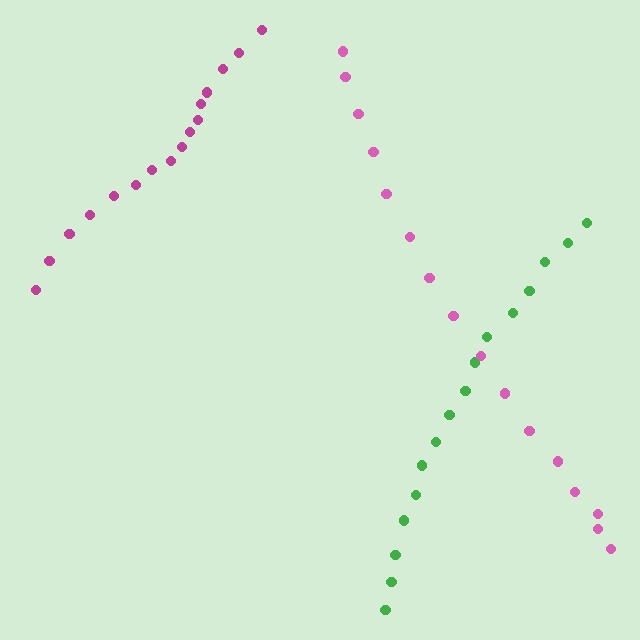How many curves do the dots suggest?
There are 3 distinct paths.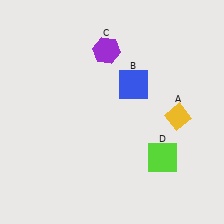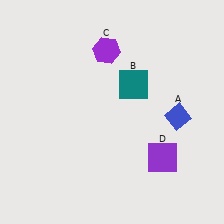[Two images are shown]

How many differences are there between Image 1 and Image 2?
There are 3 differences between the two images.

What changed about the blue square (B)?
In Image 1, B is blue. In Image 2, it changed to teal.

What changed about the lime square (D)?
In Image 1, D is lime. In Image 2, it changed to purple.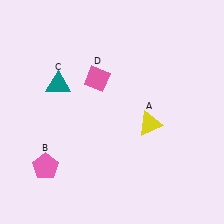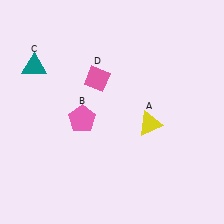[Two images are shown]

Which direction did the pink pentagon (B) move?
The pink pentagon (B) moved up.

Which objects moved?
The objects that moved are: the pink pentagon (B), the teal triangle (C).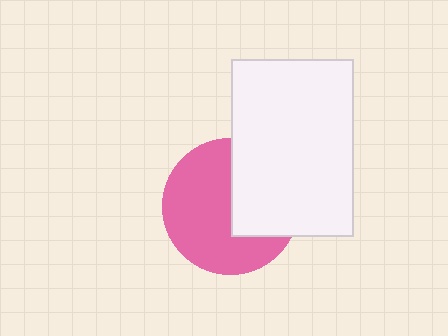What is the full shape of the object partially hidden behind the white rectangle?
The partially hidden object is a pink circle.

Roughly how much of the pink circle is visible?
About half of it is visible (roughly 62%).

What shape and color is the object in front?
The object in front is a white rectangle.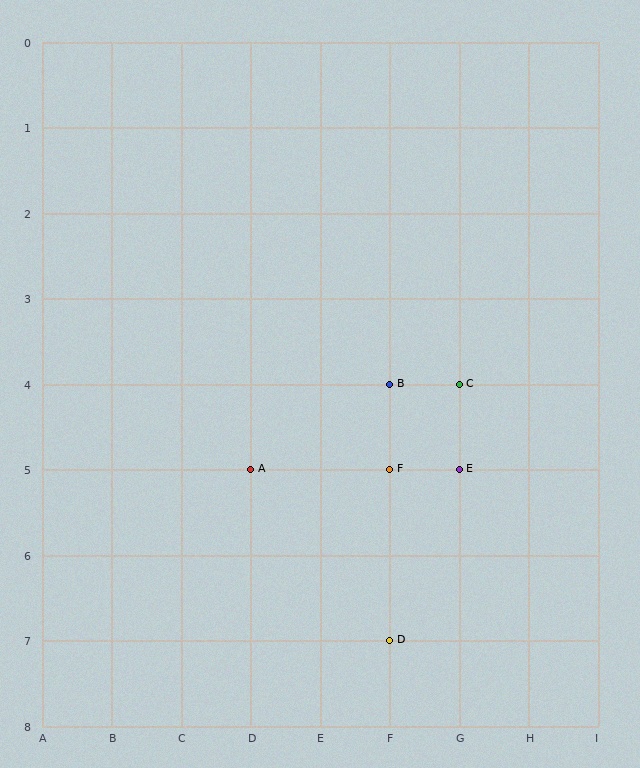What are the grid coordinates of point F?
Point F is at grid coordinates (F, 5).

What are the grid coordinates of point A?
Point A is at grid coordinates (D, 5).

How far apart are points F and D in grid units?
Points F and D are 2 rows apart.